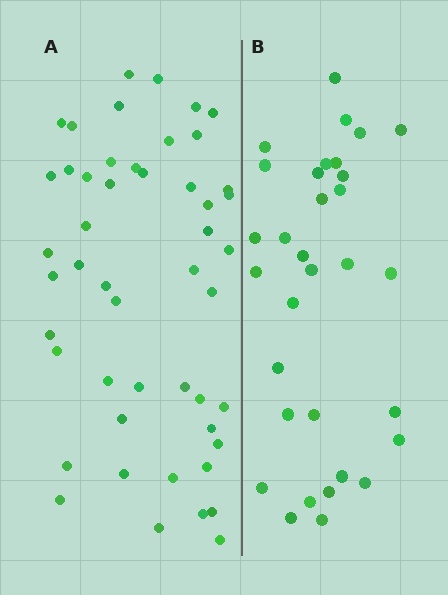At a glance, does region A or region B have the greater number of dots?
Region A (the left region) has more dots.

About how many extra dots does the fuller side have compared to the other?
Region A has approximately 15 more dots than region B.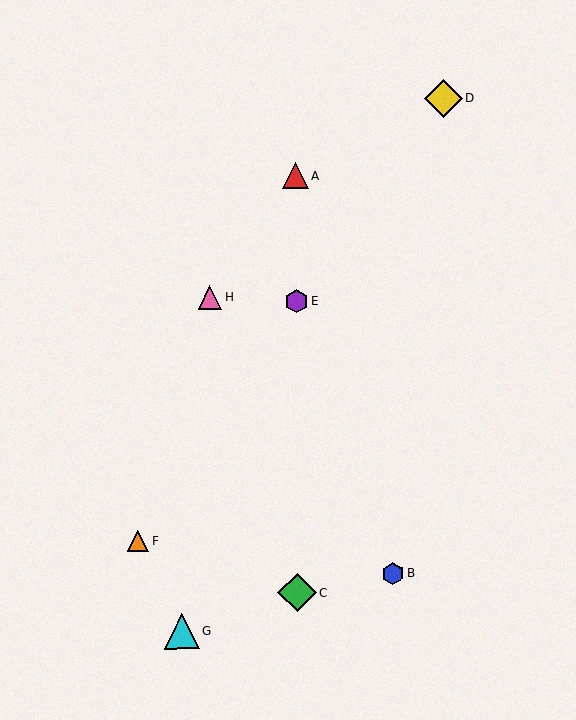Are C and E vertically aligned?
Yes, both are at x≈297.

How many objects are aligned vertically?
3 objects (A, C, E) are aligned vertically.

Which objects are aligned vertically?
Objects A, C, E are aligned vertically.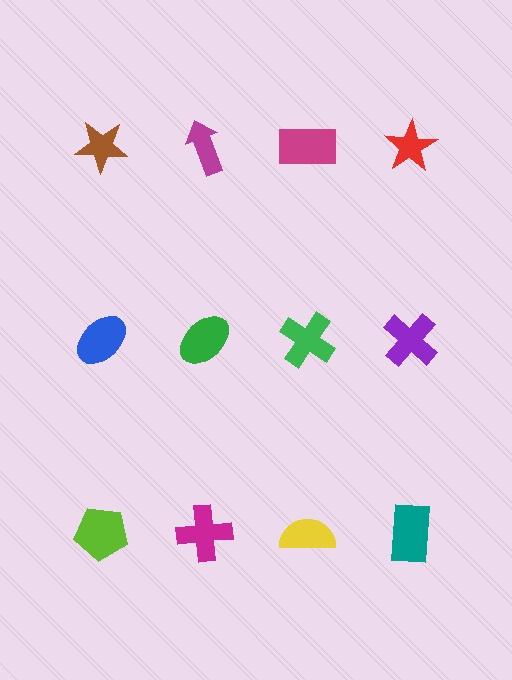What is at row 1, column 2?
A magenta arrow.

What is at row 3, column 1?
A lime pentagon.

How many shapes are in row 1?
4 shapes.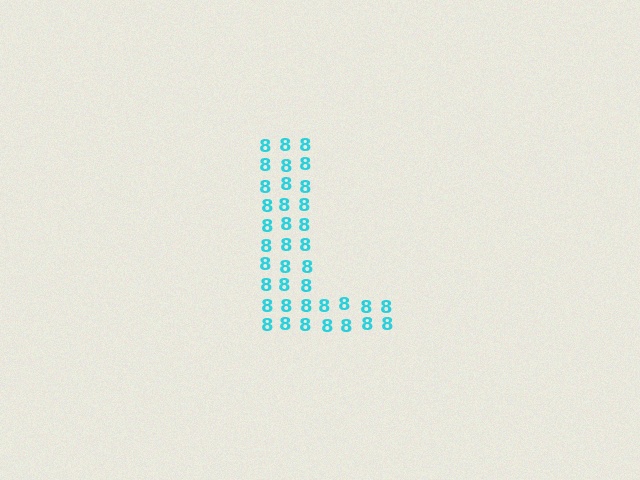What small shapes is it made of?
It is made of small digit 8's.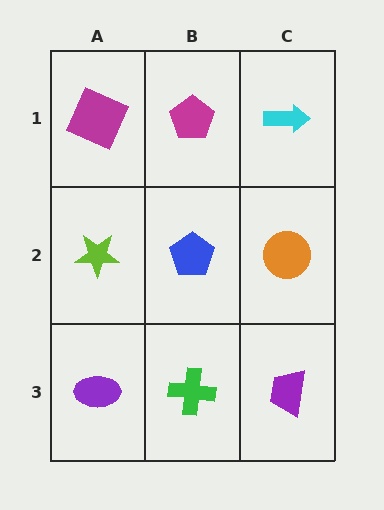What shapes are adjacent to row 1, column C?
An orange circle (row 2, column C), a magenta pentagon (row 1, column B).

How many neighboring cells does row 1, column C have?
2.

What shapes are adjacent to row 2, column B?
A magenta pentagon (row 1, column B), a green cross (row 3, column B), a lime star (row 2, column A), an orange circle (row 2, column C).